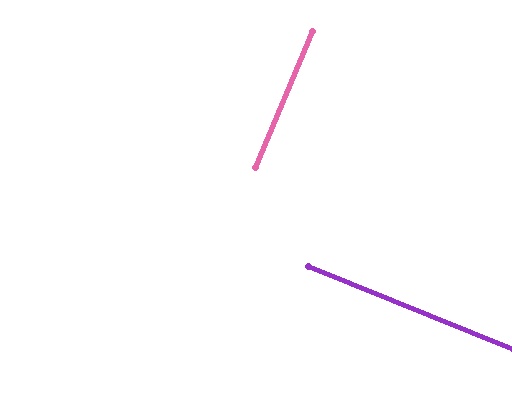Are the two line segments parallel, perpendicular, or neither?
Perpendicular — they meet at approximately 89°.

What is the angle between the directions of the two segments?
Approximately 89 degrees.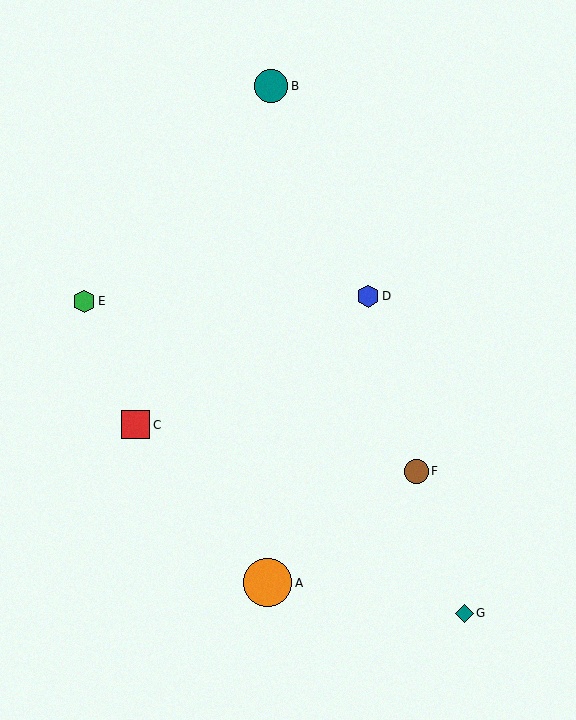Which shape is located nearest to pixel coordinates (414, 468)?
The brown circle (labeled F) at (416, 471) is nearest to that location.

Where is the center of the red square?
The center of the red square is at (135, 425).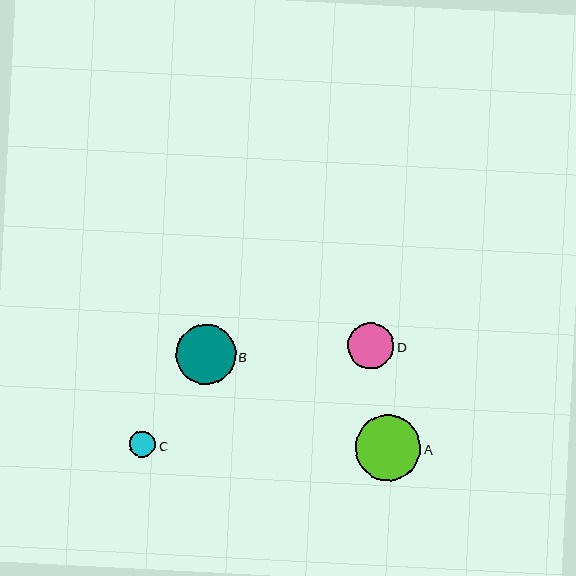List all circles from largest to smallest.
From largest to smallest: A, B, D, C.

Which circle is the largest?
Circle A is the largest with a size of approximately 66 pixels.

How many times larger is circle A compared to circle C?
Circle A is approximately 2.6 times the size of circle C.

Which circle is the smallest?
Circle C is the smallest with a size of approximately 26 pixels.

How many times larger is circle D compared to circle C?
Circle D is approximately 1.8 times the size of circle C.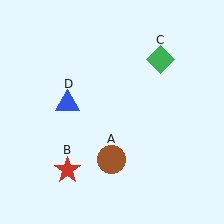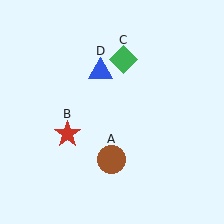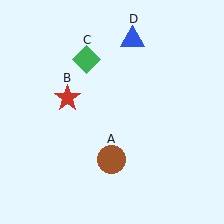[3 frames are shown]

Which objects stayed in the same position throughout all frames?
Brown circle (object A) remained stationary.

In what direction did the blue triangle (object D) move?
The blue triangle (object D) moved up and to the right.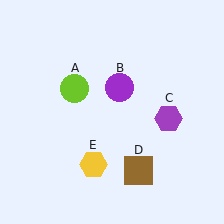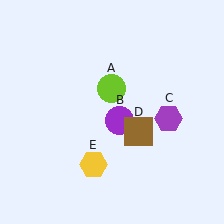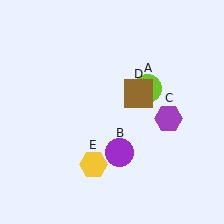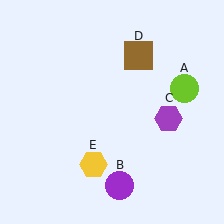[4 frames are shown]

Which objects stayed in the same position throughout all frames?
Purple hexagon (object C) and yellow hexagon (object E) remained stationary.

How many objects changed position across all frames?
3 objects changed position: lime circle (object A), purple circle (object B), brown square (object D).